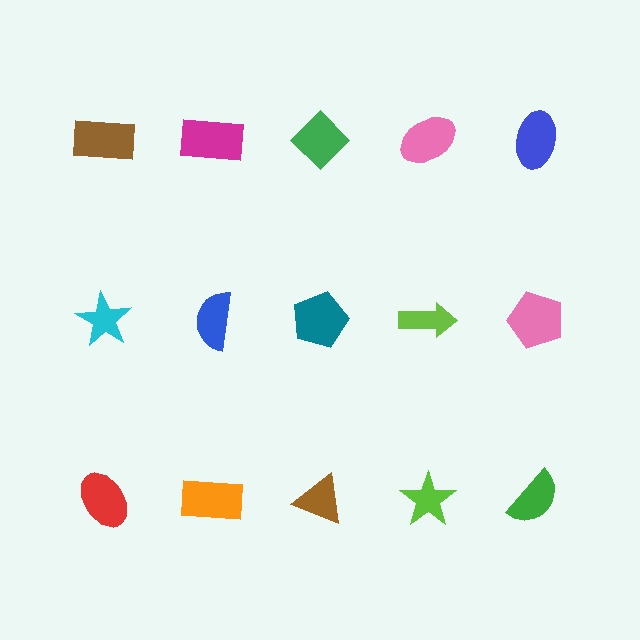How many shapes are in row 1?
5 shapes.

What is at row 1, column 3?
A green diamond.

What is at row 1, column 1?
A brown rectangle.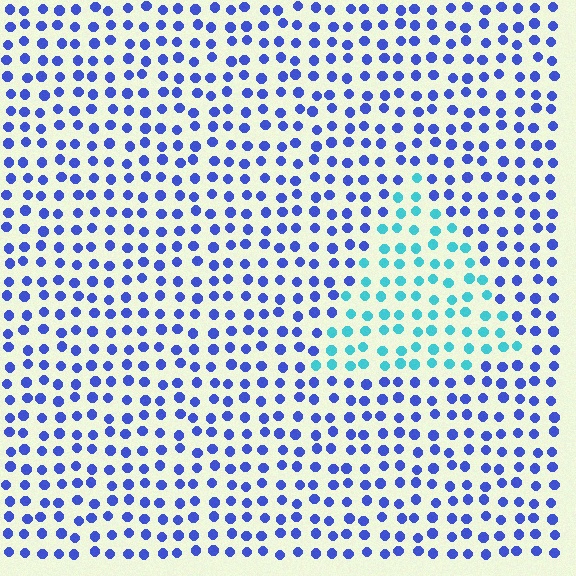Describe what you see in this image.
The image is filled with small blue elements in a uniform arrangement. A triangle-shaped region is visible where the elements are tinted to a slightly different hue, forming a subtle color boundary.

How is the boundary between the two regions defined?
The boundary is defined purely by a slight shift in hue (about 50 degrees). Spacing, size, and orientation are identical on both sides.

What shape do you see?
I see a triangle.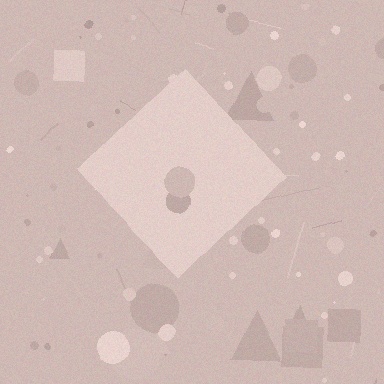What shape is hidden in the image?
A diamond is hidden in the image.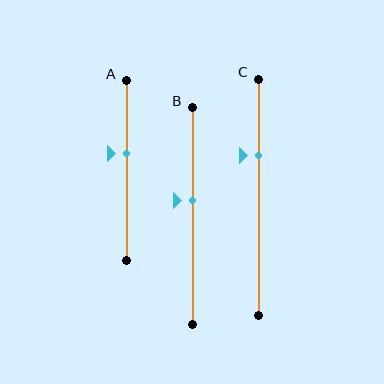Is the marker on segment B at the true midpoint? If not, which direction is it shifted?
No, the marker on segment B is shifted upward by about 7% of the segment length.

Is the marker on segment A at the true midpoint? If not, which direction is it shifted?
No, the marker on segment A is shifted upward by about 9% of the segment length.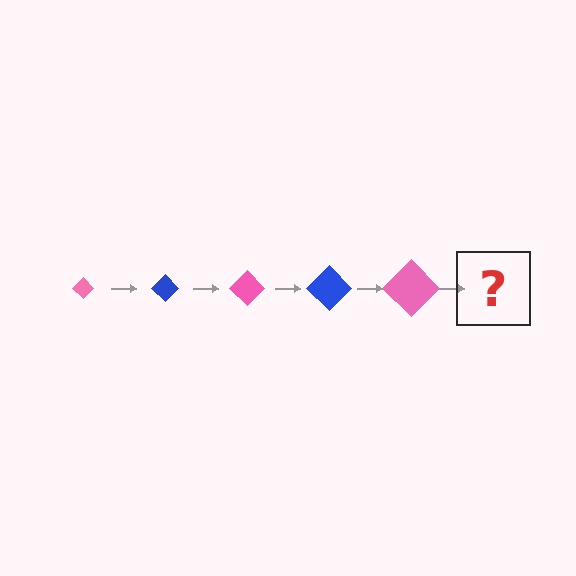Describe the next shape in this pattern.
It should be a blue diamond, larger than the previous one.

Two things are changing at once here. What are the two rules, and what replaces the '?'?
The two rules are that the diamond grows larger each step and the color cycles through pink and blue. The '?' should be a blue diamond, larger than the previous one.